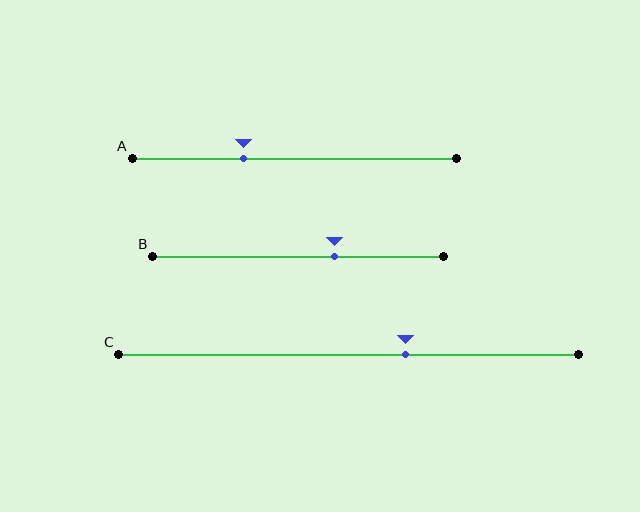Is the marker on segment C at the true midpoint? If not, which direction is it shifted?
No, the marker on segment C is shifted to the right by about 12% of the segment length.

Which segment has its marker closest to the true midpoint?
Segment C has its marker closest to the true midpoint.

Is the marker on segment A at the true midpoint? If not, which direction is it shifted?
No, the marker on segment A is shifted to the left by about 16% of the segment length.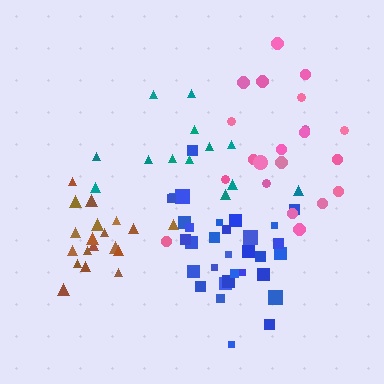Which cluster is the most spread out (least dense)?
Teal.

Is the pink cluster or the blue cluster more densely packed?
Blue.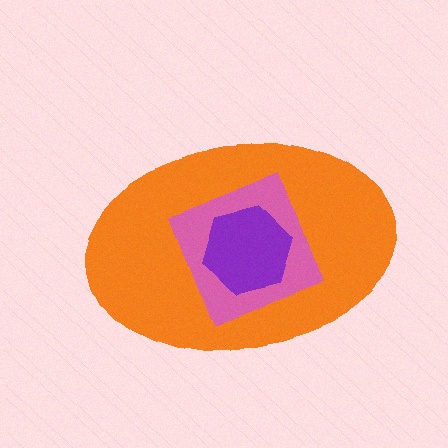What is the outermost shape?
The orange ellipse.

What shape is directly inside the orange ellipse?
The pink diamond.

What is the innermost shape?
The purple hexagon.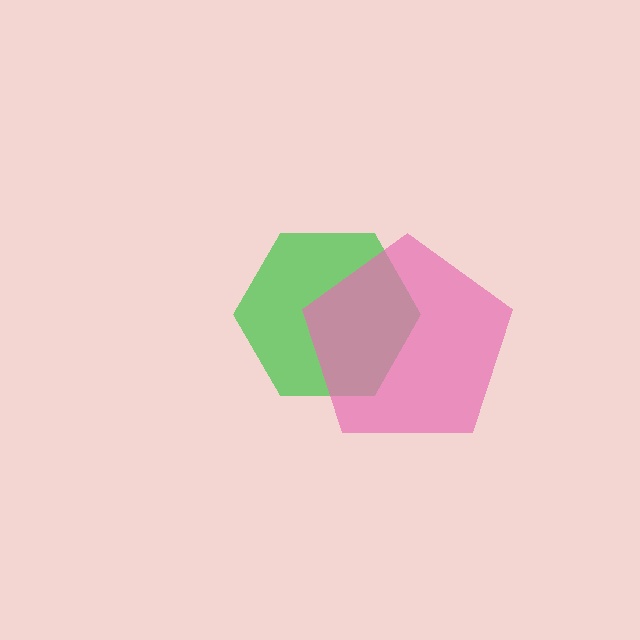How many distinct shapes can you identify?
There are 2 distinct shapes: a green hexagon, a pink pentagon.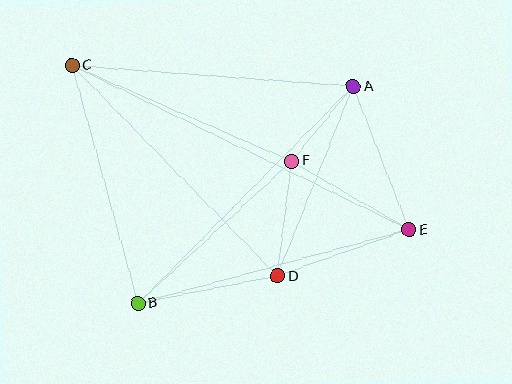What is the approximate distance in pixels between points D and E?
The distance between D and E is approximately 139 pixels.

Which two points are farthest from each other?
Points C and E are farthest from each other.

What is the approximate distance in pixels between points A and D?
The distance between A and D is approximately 204 pixels.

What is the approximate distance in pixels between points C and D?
The distance between C and D is approximately 295 pixels.